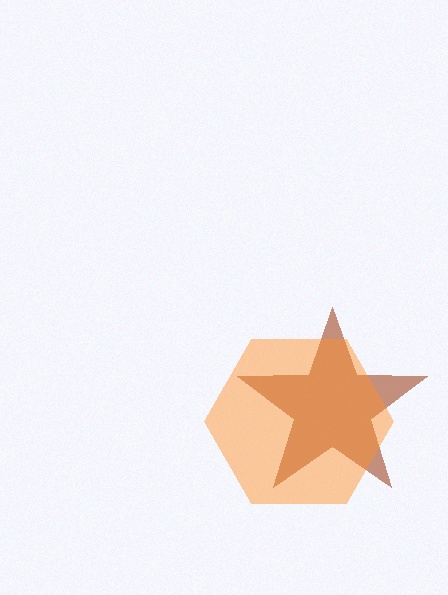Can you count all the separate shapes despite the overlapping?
Yes, there are 2 separate shapes.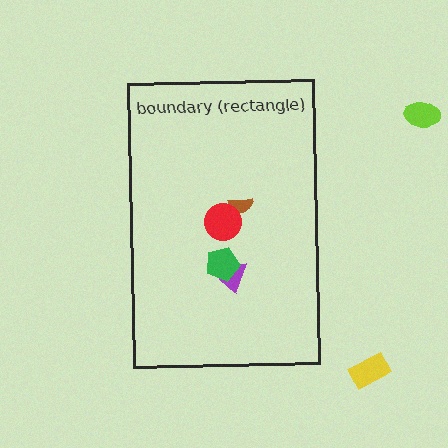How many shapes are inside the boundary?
4 inside, 2 outside.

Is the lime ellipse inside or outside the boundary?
Outside.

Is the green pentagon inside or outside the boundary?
Inside.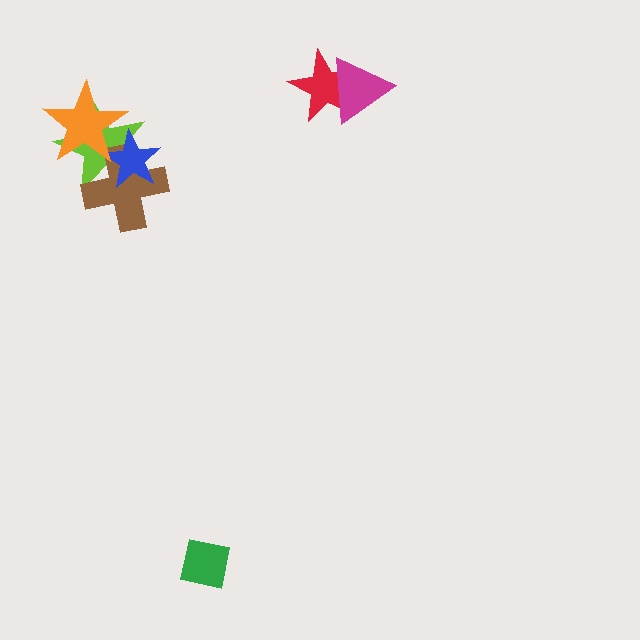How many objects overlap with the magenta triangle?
1 object overlaps with the magenta triangle.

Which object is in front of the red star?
The magenta triangle is in front of the red star.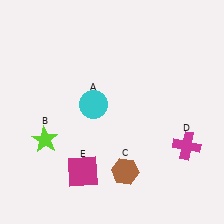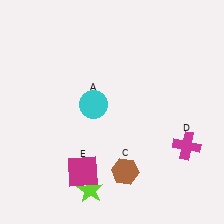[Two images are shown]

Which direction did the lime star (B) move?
The lime star (B) moved down.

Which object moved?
The lime star (B) moved down.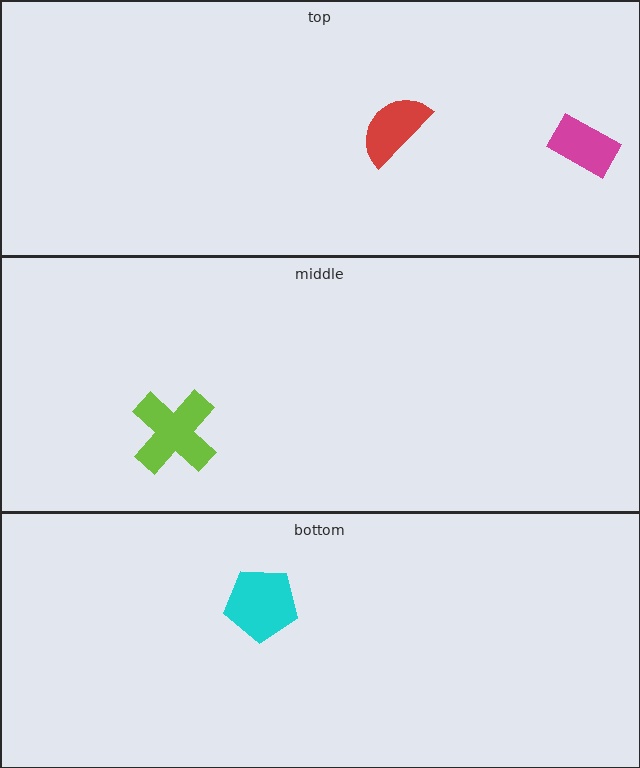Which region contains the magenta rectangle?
The top region.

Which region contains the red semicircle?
The top region.